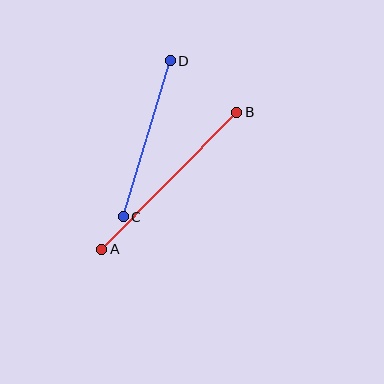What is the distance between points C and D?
The distance is approximately 163 pixels.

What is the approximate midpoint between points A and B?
The midpoint is at approximately (169, 181) pixels.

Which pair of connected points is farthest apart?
Points A and B are farthest apart.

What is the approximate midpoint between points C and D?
The midpoint is at approximately (147, 139) pixels.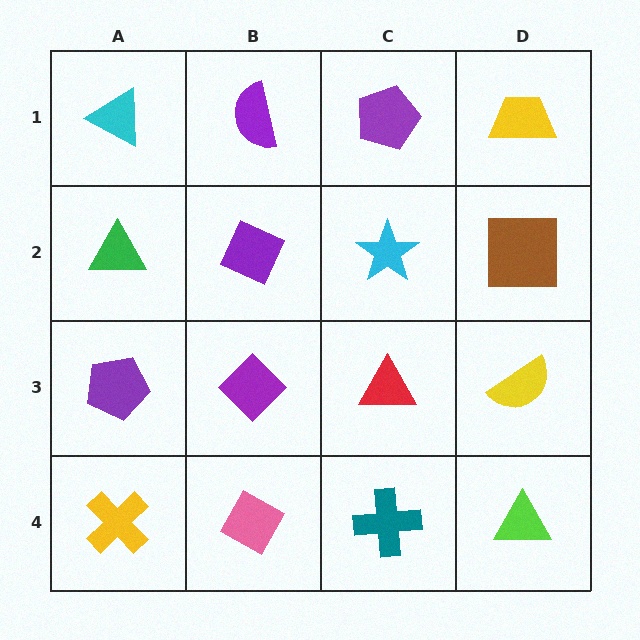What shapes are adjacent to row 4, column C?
A red triangle (row 3, column C), a pink diamond (row 4, column B), a lime triangle (row 4, column D).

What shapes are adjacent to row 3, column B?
A purple diamond (row 2, column B), a pink diamond (row 4, column B), a purple pentagon (row 3, column A), a red triangle (row 3, column C).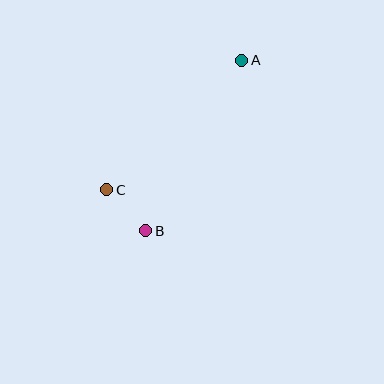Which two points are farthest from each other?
Points A and B are farthest from each other.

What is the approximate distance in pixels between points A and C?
The distance between A and C is approximately 187 pixels.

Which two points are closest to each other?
Points B and C are closest to each other.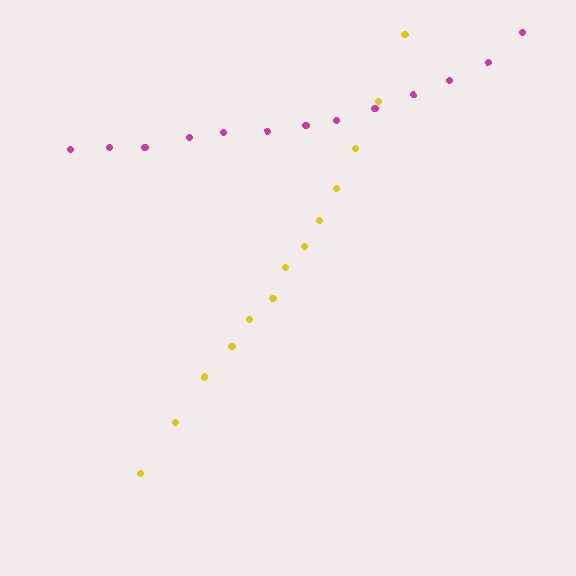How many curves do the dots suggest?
There are 2 distinct paths.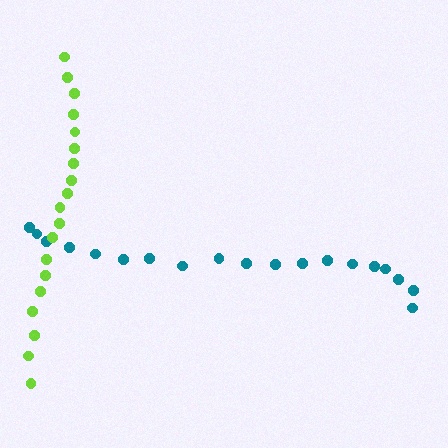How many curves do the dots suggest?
There are 2 distinct paths.